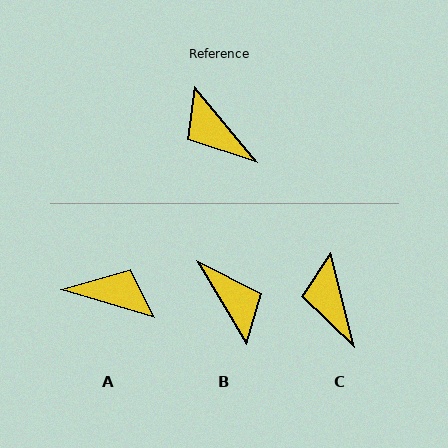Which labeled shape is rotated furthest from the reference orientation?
B, about 171 degrees away.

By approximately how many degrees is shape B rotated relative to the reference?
Approximately 171 degrees counter-clockwise.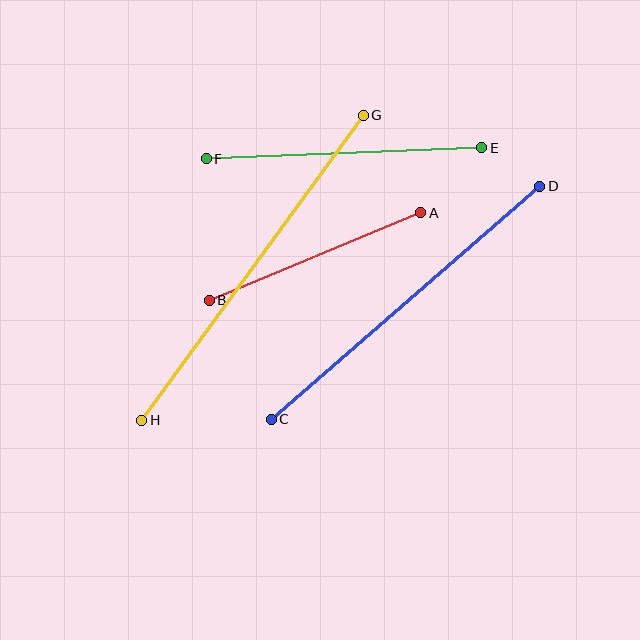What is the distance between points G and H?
The distance is approximately 377 pixels.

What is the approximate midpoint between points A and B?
The midpoint is at approximately (315, 256) pixels.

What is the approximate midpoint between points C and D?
The midpoint is at approximately (406, 303) pixels.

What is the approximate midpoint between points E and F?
The midpoint is at approximately (344, 153) pixels.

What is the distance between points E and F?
The distance is approximately 276 pixels.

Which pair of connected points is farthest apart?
Points G and H are farthest apart.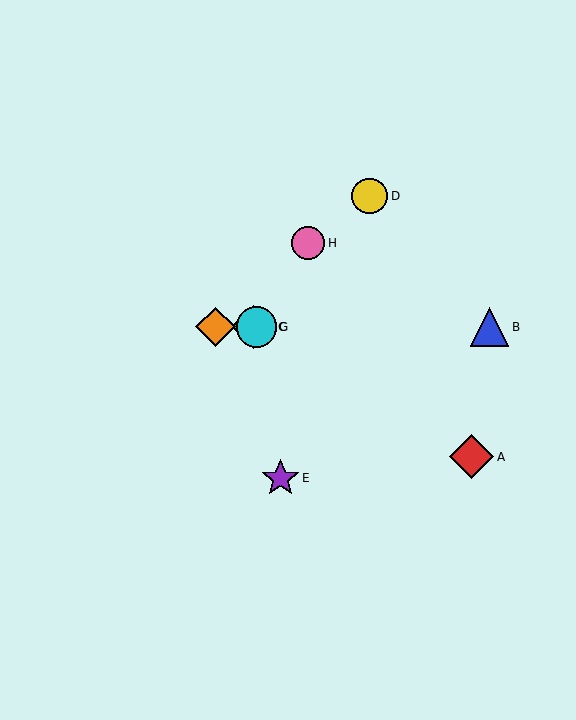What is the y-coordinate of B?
Object B is at y≈327.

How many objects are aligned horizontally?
4 objects (B, C, F, G) are aligned horizontally.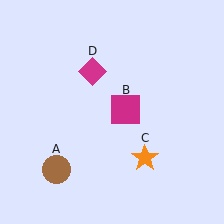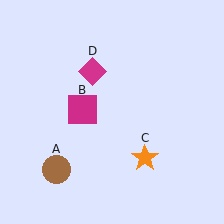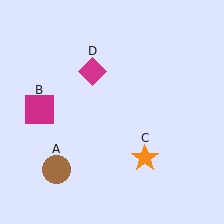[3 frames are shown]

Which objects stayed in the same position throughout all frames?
Brown circle (object A) and orange star (object C) and magenta diamond (object D) remained stationary.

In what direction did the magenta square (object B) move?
The magenta square (object B) moved left.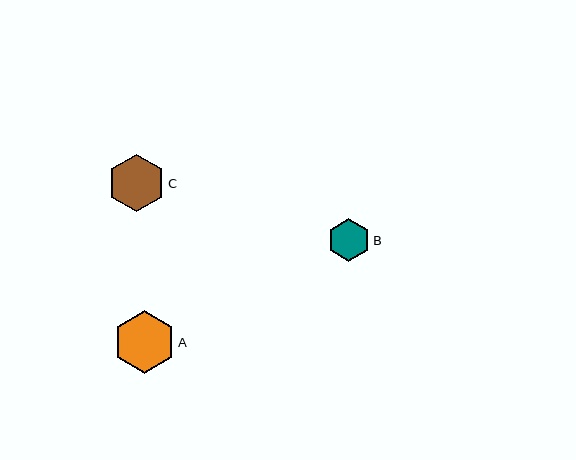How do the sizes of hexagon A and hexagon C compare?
Hexagon A and hexagon C are approximately the same size.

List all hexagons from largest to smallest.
From largest to smallest: A, C, B.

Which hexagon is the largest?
Hexagon A is the largest with a size of approximately 62 pixels.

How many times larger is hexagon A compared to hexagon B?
Hexagon A is approximately 1.4 times the size of hexagon B.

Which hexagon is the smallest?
Hexagon B is the smallest with a size of approximately 43 pixels.